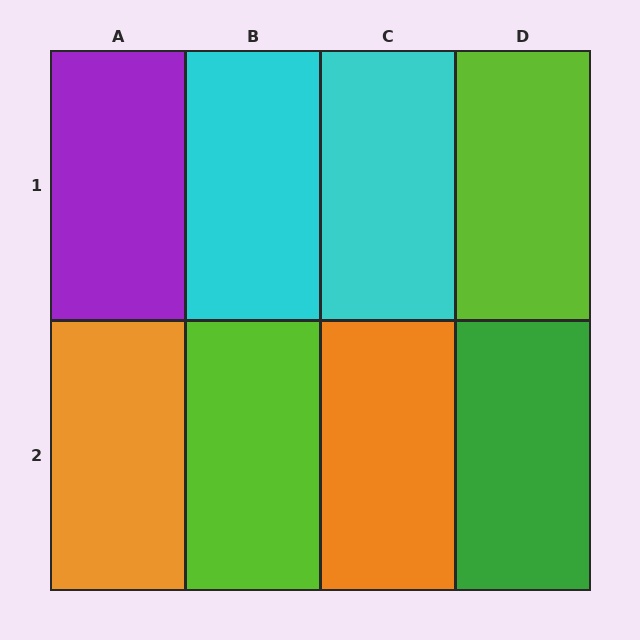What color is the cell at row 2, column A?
Orange.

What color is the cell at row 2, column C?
Orange.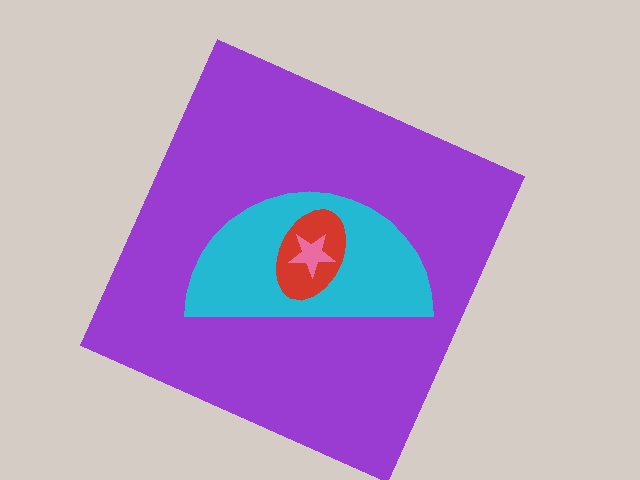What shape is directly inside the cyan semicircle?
The red ellipse.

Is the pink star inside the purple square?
Yes.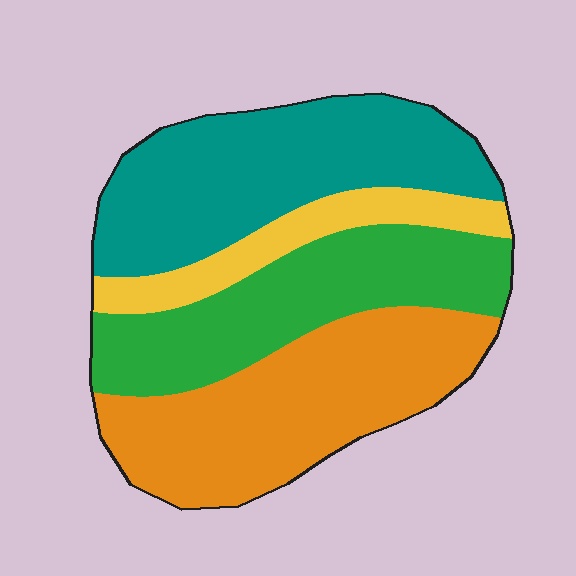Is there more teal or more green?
Teal.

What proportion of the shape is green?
Green takes up about one quarter (1/4) of the shape.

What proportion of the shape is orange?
Orange covers 32% of the shape.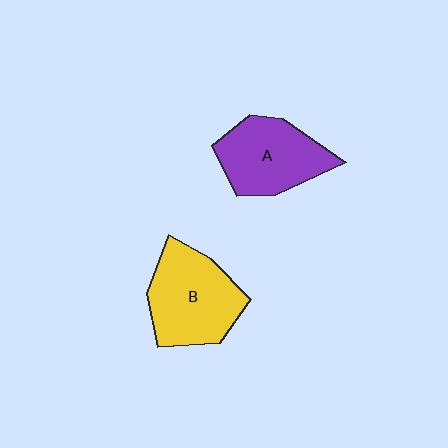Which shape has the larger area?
Shape B (yellow).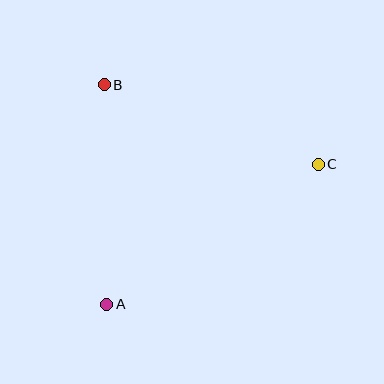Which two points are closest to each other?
Points A and B are closest to each other.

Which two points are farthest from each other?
Points A and C are farthest from each other.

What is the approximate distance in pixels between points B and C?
The distance between B and C is approximately 228 pixels.